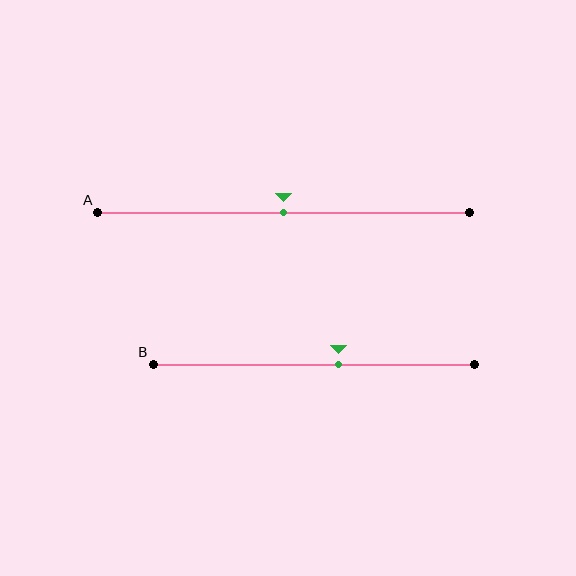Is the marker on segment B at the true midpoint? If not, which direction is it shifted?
No, the marker on segment B is shifted to the right by about 8% of the segment length.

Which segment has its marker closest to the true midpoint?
Segment A has its marker closest to the true midpoint.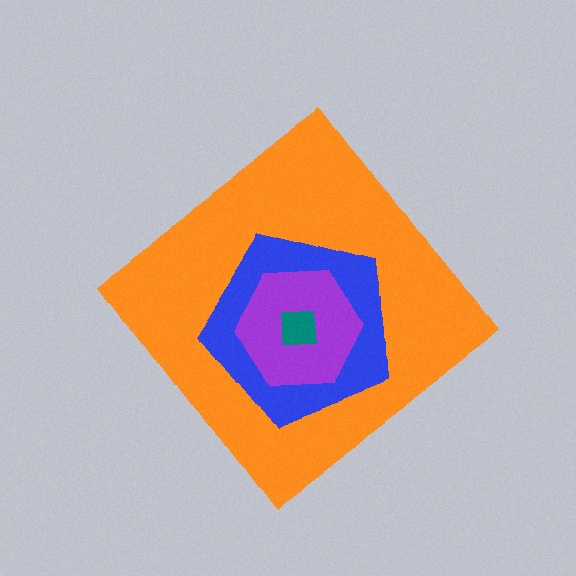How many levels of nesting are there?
4.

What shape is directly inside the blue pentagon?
The purple hexagon.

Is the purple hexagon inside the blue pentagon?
Yes.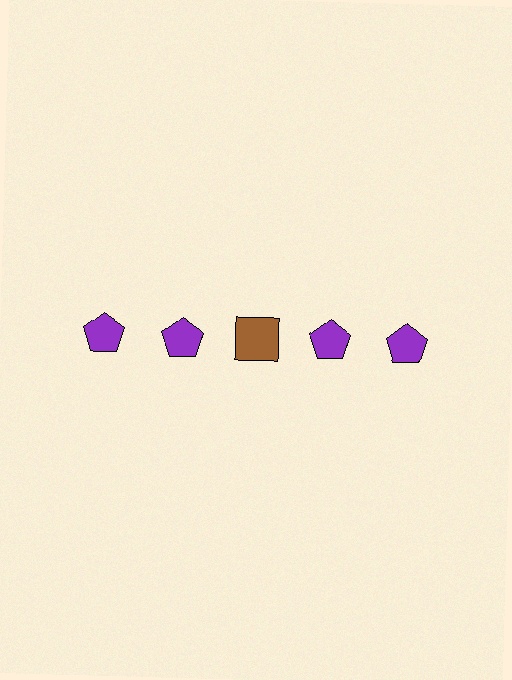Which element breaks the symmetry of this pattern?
The brown square in the top row, center column breaks the symmetry. All other shapes are purple pentagons.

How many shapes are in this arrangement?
There are 5 shapes arranged in a grid pattern.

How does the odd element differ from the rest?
It differs in both color (brown instead of purple) and shape (square instead of pentagon).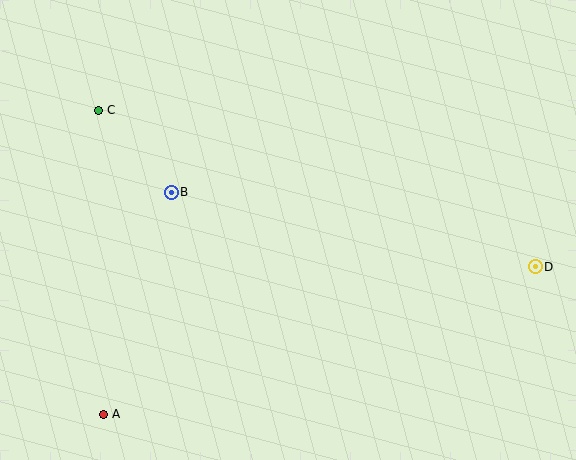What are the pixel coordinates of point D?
Point D is at (535, 267).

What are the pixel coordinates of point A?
Point A is at (103, 414).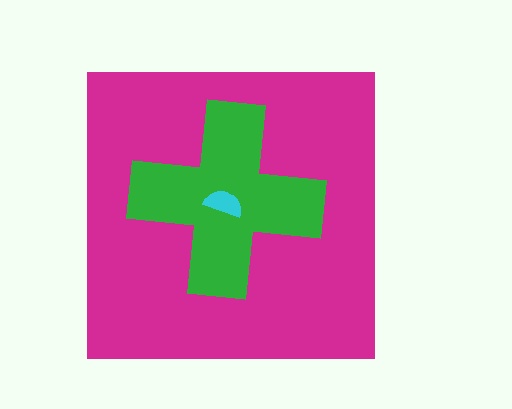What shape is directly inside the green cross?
The cyan semicircle.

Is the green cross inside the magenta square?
Yes.